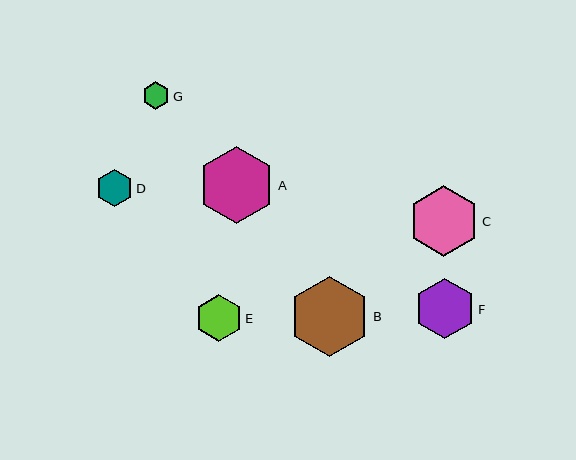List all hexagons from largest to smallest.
From largest to smallest: B, A, C, F, E, D, G.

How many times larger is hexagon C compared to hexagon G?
Hexagon C is approximately 2.6 times the size of hexagon G.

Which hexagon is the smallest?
Hexagon G is the smallest with a size of approximately 27 pixels.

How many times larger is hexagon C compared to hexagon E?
Hexagon C is approximately 1.5 times the size of hexagon E.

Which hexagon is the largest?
Hexagon B is the largest with a size of approximately 80 pixels.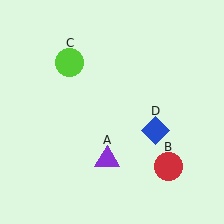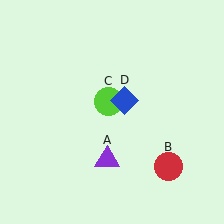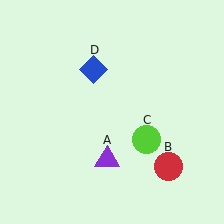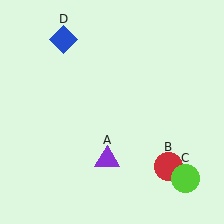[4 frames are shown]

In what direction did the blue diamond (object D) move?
The blue diamond (object D) moved up and to the left.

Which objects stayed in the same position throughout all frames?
Purple triangle (object A) and red circle (object B) remained stationary.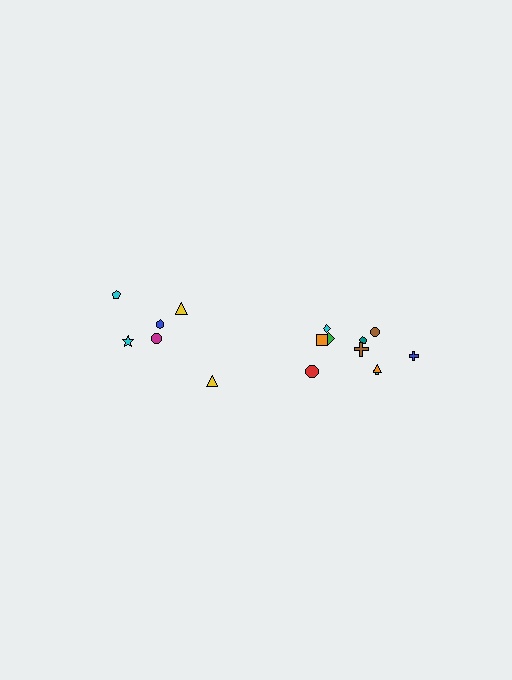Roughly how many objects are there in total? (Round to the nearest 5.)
Roughly 15 objects in total.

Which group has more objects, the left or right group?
The right group.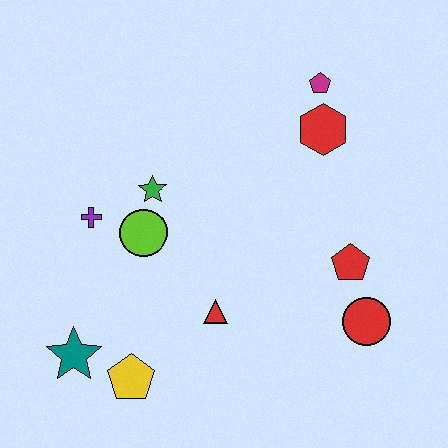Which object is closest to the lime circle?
The green star is closest to the lime circle.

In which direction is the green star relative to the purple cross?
The green star is to the right of the purple cross.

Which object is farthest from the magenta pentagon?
The teal star is farthest from the magenta pentagon.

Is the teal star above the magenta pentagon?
No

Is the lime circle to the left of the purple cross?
No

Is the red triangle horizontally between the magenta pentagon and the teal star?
Yes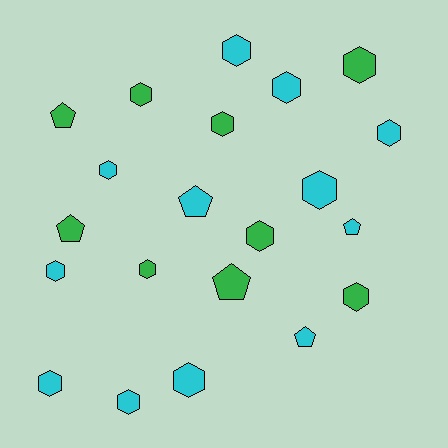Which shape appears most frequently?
Hexagon, with 15 objects.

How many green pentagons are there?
There are 3 green pentagons.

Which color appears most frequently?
Cyan, with 12 objects.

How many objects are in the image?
There are 21 objects.